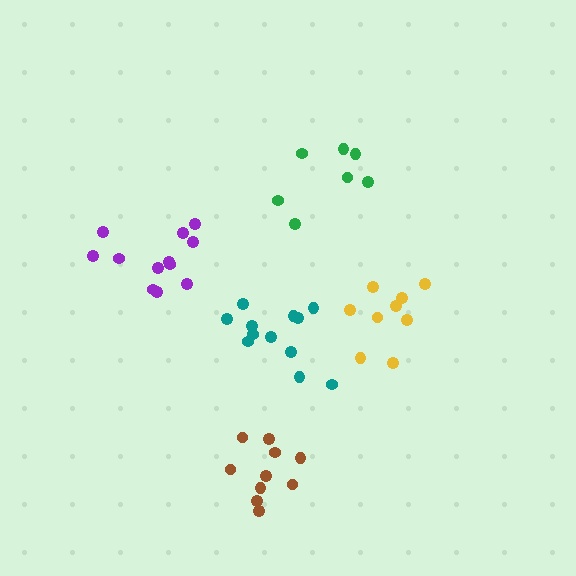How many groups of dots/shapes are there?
There are 5 groups.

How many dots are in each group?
Group 1: 10 dots, Group 2: 9 dots, Group 3: 12 dots, Group 4: 7 dots, Group 5: 12 dots (50 total).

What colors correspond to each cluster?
The clusters are colored: brown, yellow, purple, green, teal.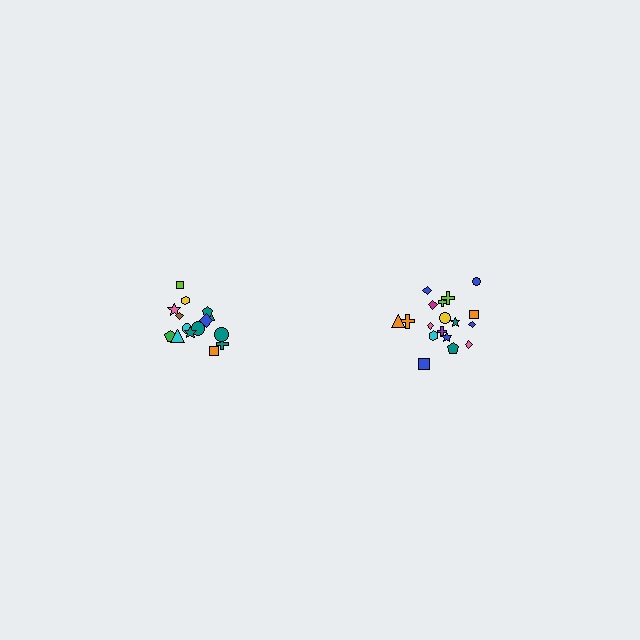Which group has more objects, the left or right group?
The right group.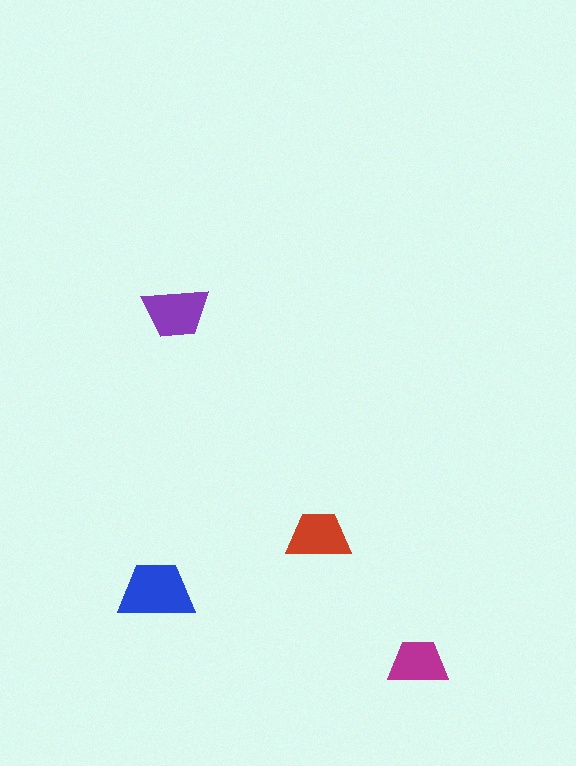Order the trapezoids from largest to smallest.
the blue one, the purple one, the red one, the magenta one.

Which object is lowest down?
The magenta trapezoid is bottommost.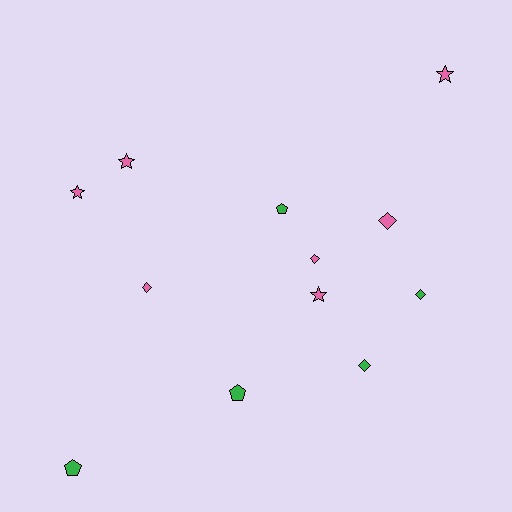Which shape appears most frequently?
Diamond, with 5 objects.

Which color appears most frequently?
Pink, with 7 objects.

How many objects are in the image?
There are 12 objects.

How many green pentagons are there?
There are 3 green pentagons.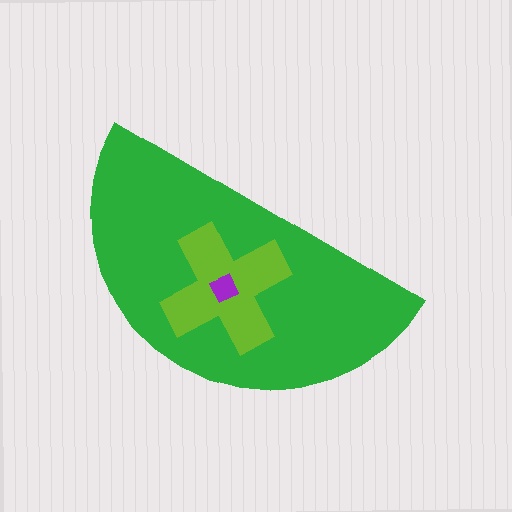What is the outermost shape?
The green semicircle.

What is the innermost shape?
The purple diamond.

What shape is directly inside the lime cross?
The purple diamond.